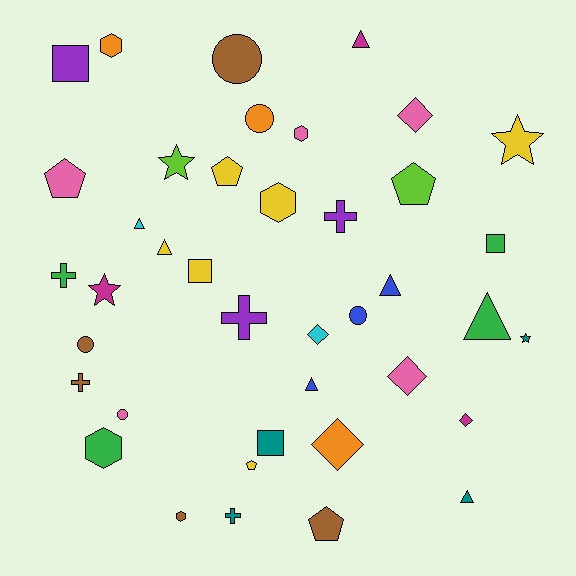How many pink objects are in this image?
There are 5 pink objects.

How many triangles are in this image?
There are 7 triangles.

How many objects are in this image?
There are 40 objects.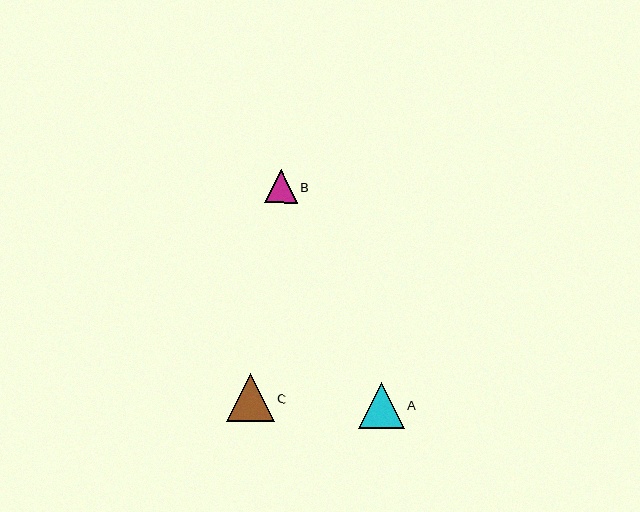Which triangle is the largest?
Triangle C is the largest with a size of approximately 48 pixels.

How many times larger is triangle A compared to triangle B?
Triangle A is approximately 1.4 times the size of triangle B.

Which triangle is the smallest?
Triangle B is the smallest with a size of approximately 33 pixels.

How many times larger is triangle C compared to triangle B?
Triangle C is approximately 1.5 times the size of triangle B.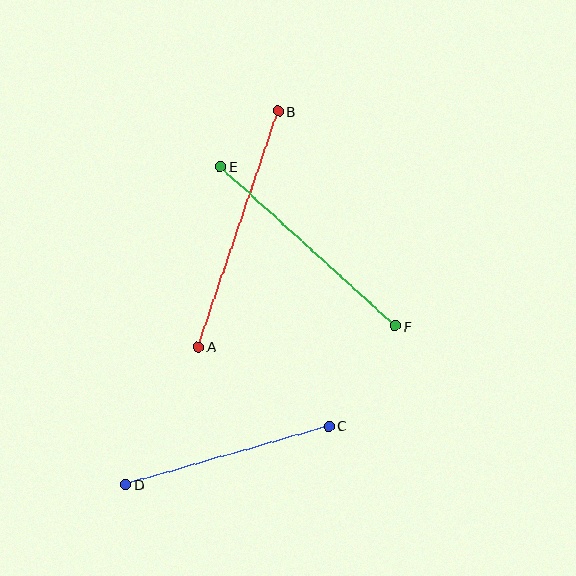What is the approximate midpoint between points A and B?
The midpoint is at approximately (238, 229) pixels.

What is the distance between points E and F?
The distance is approximately 237 pixels.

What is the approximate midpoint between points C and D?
The midpoint is at approximately (228, 455) pixels.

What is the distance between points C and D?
The distance is approximately 211 pixels.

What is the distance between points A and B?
The distance is approximately 249 pixels.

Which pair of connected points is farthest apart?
Points A and B are farthest apart.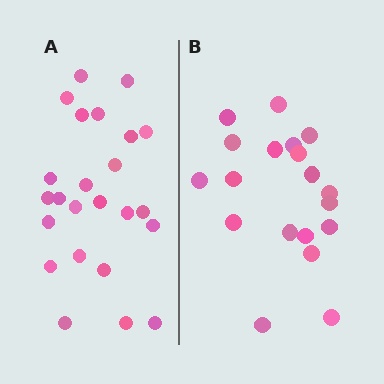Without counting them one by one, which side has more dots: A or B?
Region A (the left region) has more dots.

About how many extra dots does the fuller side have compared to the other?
Region A has about 5 more dots than region B.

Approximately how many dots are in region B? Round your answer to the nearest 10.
About 20 dots. (The exact count is 19, which rounds to 20.)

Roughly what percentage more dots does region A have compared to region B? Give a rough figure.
About 25% more.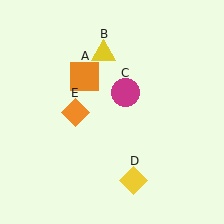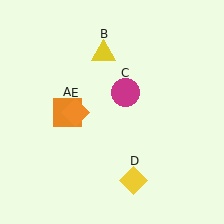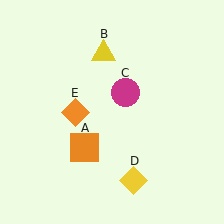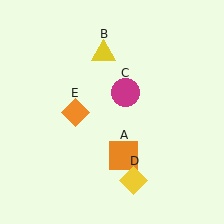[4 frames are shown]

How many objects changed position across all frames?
1 object changed position: orange square (object A).